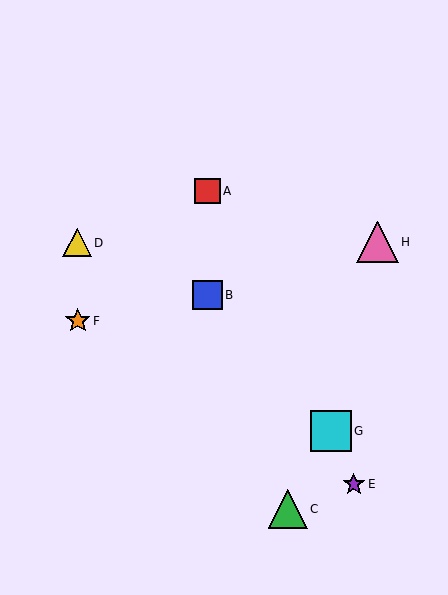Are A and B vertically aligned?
Yes, both are at x≈207.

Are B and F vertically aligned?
No, B is at x≈207 and F is at x≈78.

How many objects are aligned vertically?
2 objects (A, B) are aligned vertically.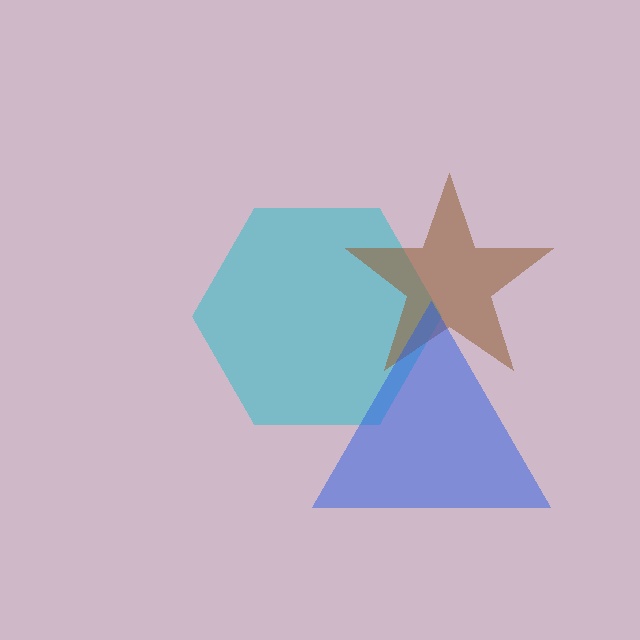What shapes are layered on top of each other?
The layered shapes are: a cyan hexagon, a brown star, a blue triangle.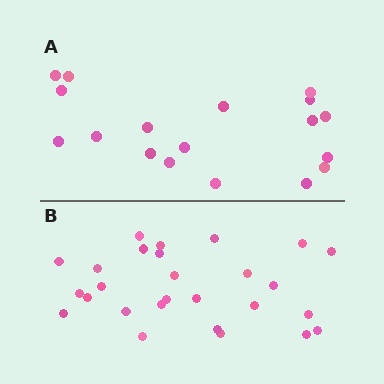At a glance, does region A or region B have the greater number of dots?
Region B (the bottom region) has more dots.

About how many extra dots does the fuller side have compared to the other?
Region B has roughly 8 or so more dots than region A.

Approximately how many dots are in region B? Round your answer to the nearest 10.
About 30 dots. (The exact count is 27, which rounds to 30.)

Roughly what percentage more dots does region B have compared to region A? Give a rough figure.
About 50% more.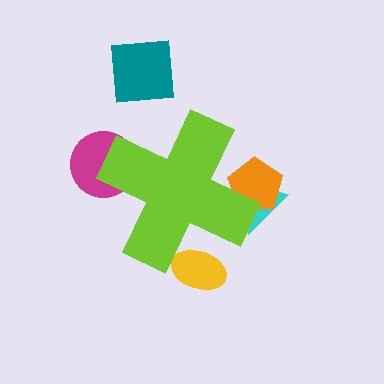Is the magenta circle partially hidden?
Yes, the magenta circle is partially hidden behind the lime cross.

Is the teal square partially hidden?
No, the teal square is fully visible.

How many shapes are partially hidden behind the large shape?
4 shapes are partially hidden.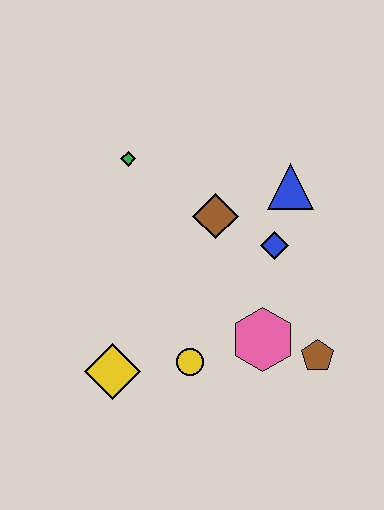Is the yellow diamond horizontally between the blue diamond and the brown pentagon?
No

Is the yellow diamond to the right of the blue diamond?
No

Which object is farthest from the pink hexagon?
The green diamond is farthest from the pink hexagon.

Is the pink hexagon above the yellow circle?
Yes